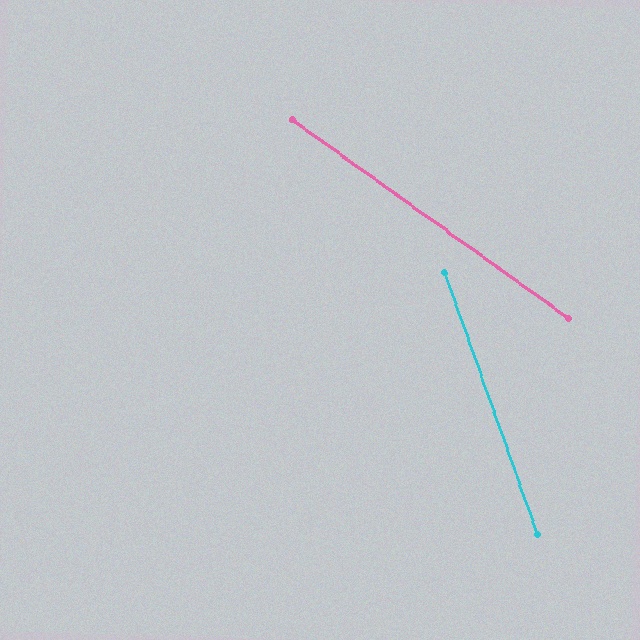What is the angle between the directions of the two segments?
Approximately 35 degrees.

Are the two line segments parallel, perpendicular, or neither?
Neither parallel nor perpendicular — they differ by about 35°.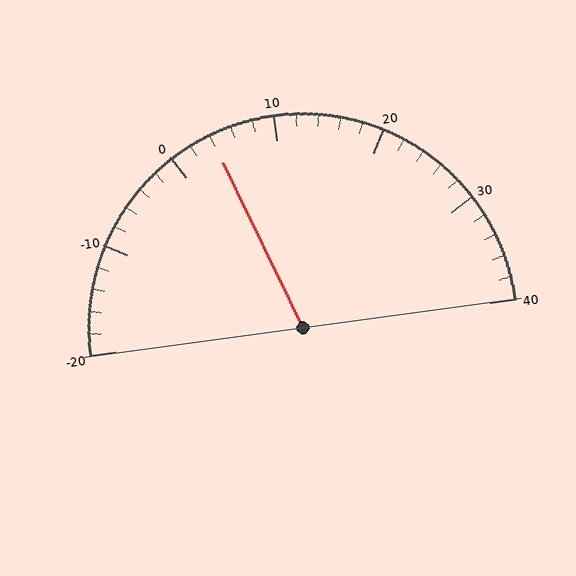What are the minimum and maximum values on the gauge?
The gauge ranges from -20 to 40.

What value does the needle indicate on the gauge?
The needle indicates approximately 4.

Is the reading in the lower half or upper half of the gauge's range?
The reading is in the lower half of the range (-20 to 40).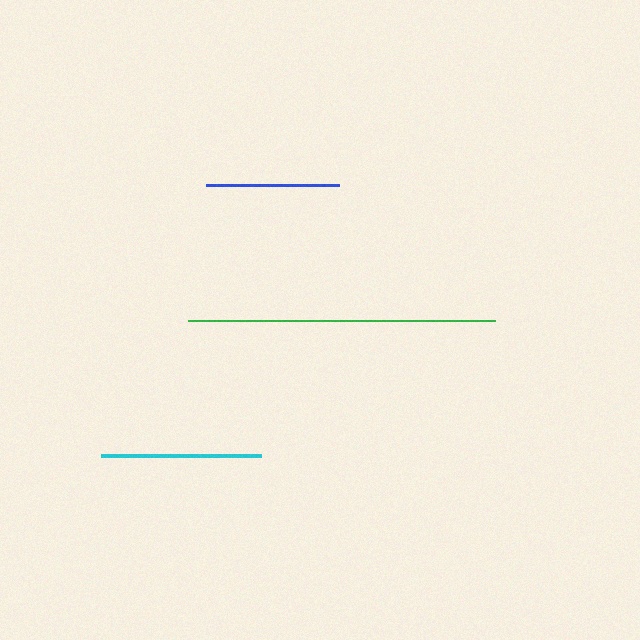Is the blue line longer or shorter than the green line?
The green line is longer than the blue line.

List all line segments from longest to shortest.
From longest to shortest: green, cyan, blue.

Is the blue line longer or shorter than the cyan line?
The cyan line is longer than the blue line.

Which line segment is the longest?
The green line is the longest at approximately 307 pixels.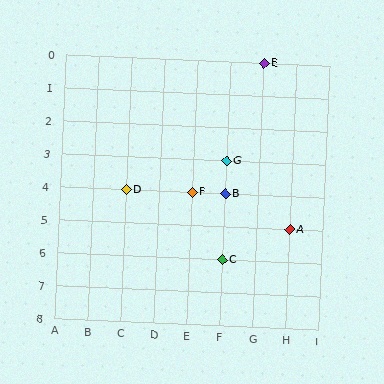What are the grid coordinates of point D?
Point D is at grid coordinates (C, 4).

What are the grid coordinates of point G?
Point G is at grid coordinates (F, 3).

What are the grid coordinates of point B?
Point B is at grid coordinates (F, 4).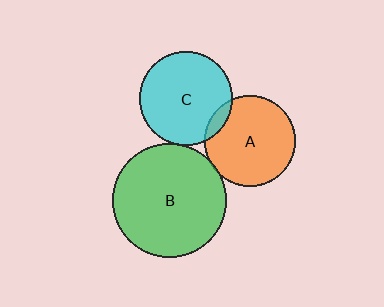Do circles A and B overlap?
Yes.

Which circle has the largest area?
Circle B (green).